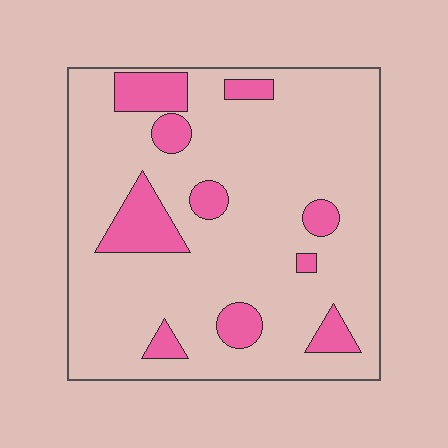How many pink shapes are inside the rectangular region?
10.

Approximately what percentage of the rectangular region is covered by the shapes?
Approximately 15%.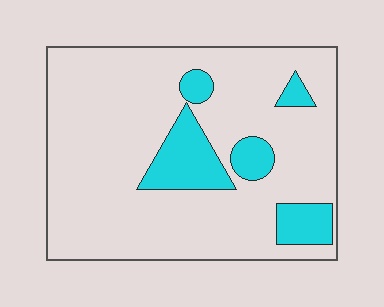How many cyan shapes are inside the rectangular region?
5.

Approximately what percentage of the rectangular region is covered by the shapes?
Approximately 15%.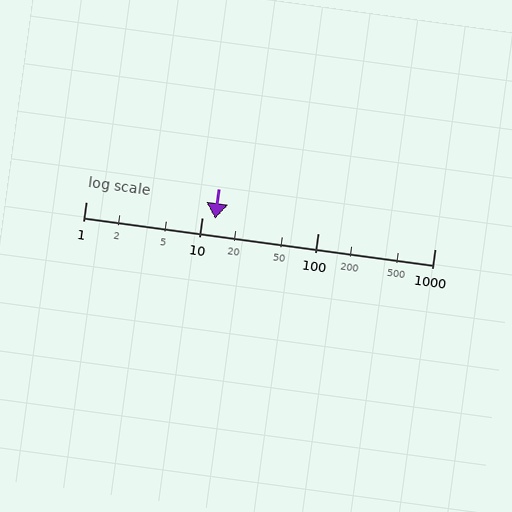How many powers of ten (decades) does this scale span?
The scale spans 3 decades, from 1 to 1000.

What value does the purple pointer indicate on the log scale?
The pointer indicates approximately 13.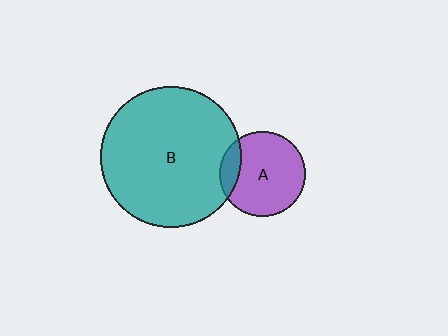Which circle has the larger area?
Circle B (teal).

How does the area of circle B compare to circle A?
Approximately 2.7 times.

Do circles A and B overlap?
Yes.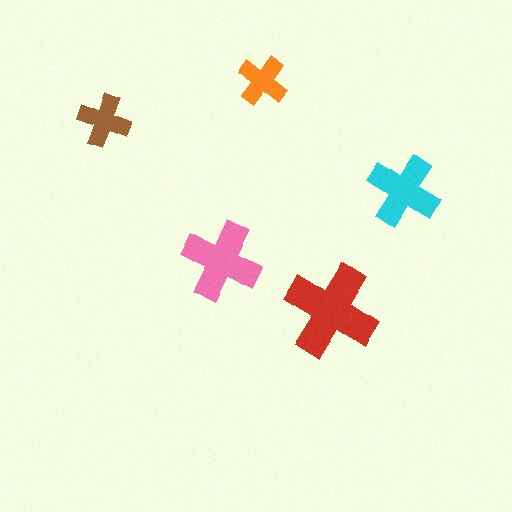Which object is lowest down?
The red cross is bottommost.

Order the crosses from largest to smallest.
the red one, the pink one, the cyan one, the brown one, the orange one.